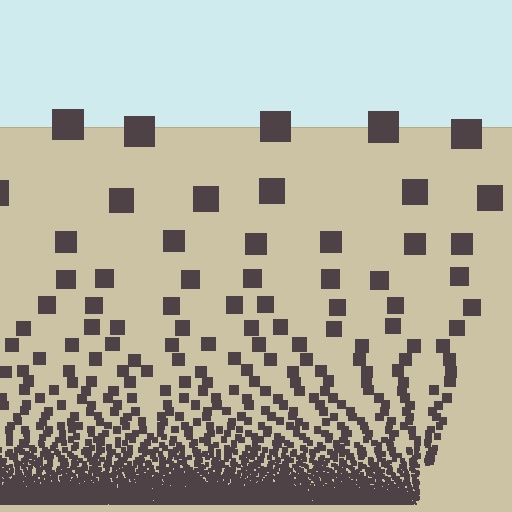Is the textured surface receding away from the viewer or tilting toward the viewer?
The surface appears to tilt toward the viewer. Texture elements get larger and sparser toward the top.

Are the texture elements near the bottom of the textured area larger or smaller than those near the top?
Smaller. The gradient is inverted — elements near the bottom are smaller and denser.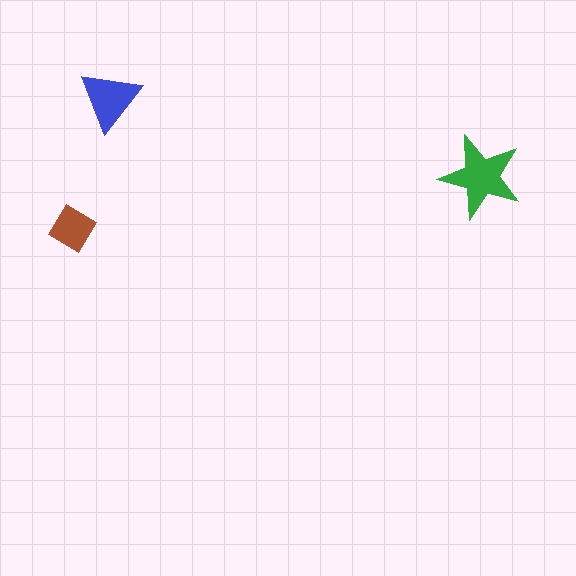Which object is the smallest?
The brown diamond.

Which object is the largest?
The green star.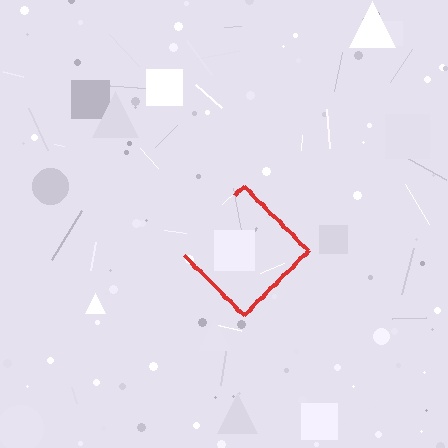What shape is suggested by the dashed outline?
The dashed outline suggests a diamond.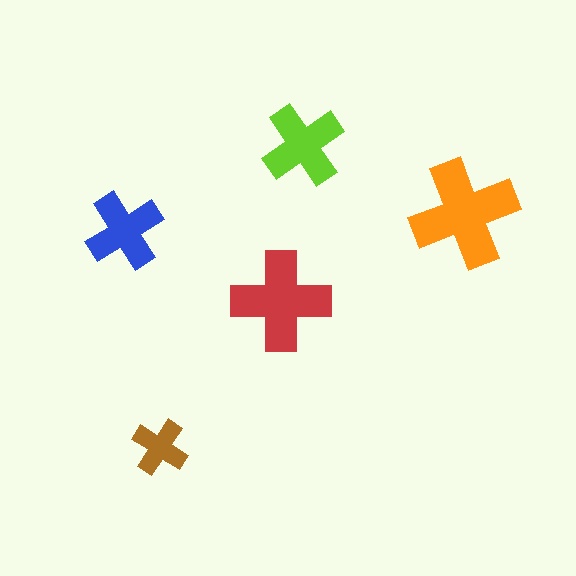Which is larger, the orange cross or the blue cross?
The orange one.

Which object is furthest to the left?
The blue cross is leftmost.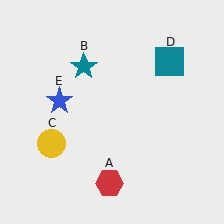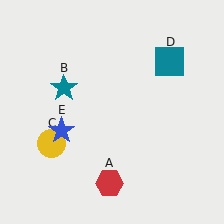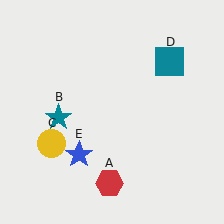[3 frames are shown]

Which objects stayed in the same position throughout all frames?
Red hexagon (object A) and yellow circle (object C) and teal square (object D) remained stationary.